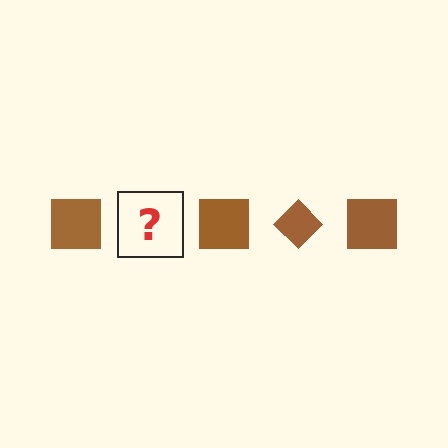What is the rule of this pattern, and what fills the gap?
The rule is that the pattern cycles through square, diamond shapes in brown. The gap should be filled with a brown diamond.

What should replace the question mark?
The question mark should be replaced with a brown diamond.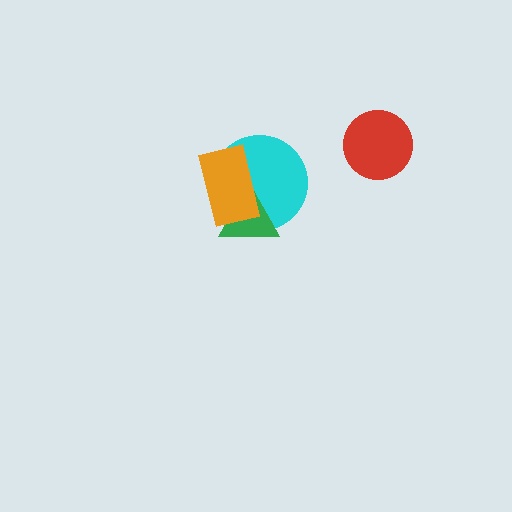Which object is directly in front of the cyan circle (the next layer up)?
The green triangle is directly in front of the cyan circle.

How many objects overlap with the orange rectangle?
2 objects overlap with the orange rectangle.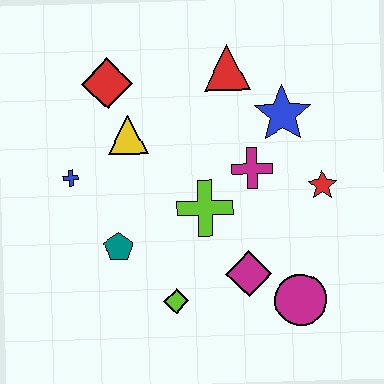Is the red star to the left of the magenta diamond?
No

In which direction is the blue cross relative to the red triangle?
The blue cross is to the left of the red triangle.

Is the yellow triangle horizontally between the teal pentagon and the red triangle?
Yes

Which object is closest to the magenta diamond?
The magenta circle is closest to the magenta diamond.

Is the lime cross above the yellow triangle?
No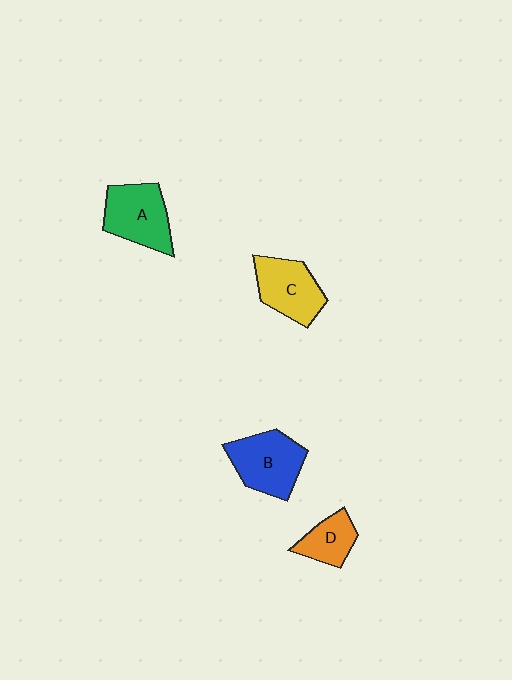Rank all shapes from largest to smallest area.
From largest to smallest: B (blue), A (green), C (yellow), D (orange).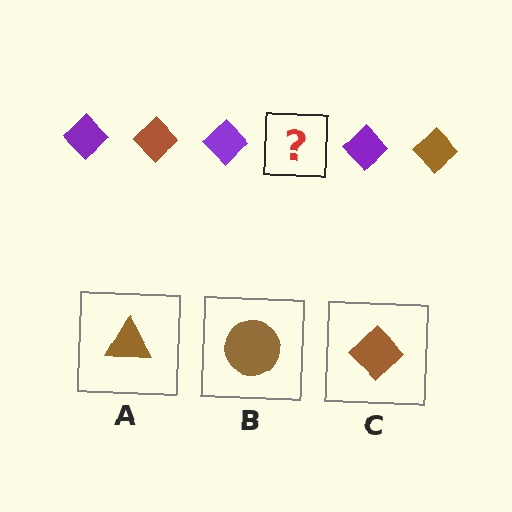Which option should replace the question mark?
Option C.